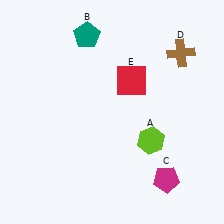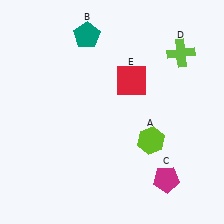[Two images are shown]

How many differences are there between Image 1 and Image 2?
There is 1 difference between the two images.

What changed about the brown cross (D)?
In Image 1, D is brown. In Image 2, it changed to lime.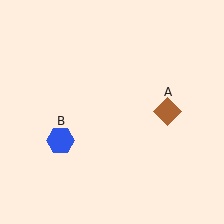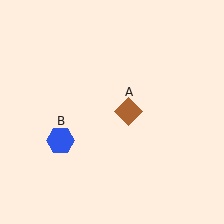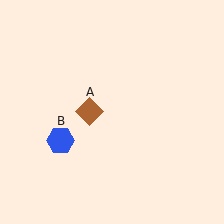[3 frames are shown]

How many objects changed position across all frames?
1 object changed position: brown diamond (object A).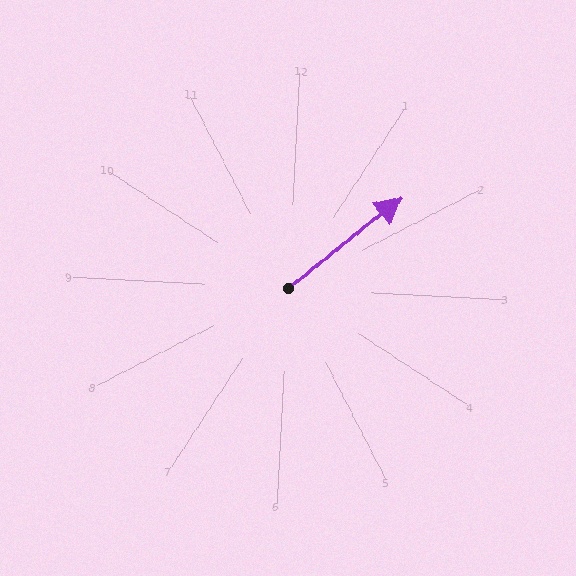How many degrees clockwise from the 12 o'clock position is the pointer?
Approximately 48 degrees.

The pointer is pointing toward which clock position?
Roughly 2 o'clock.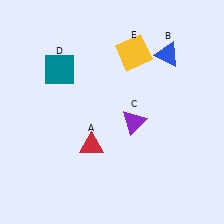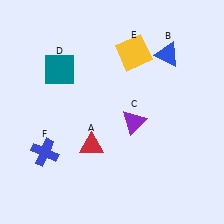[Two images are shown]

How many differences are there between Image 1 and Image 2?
There is 1 difference between the two images.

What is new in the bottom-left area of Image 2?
A blue cross (F) was added in the bottom-left area of Image 2.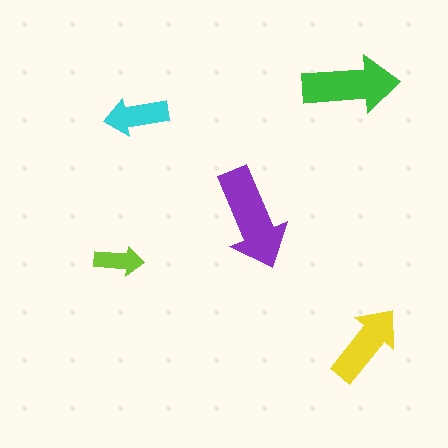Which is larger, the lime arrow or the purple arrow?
The purple one.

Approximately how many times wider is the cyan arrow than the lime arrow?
About 1.5 times wider.